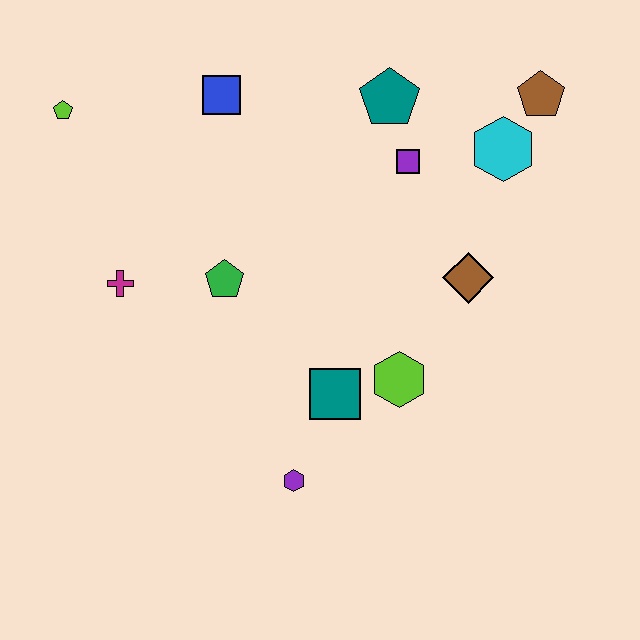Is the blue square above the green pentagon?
Yes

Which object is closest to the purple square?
The teal pentagon is closest to the purple square.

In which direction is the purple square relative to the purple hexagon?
The purple square is above the purple hexagon.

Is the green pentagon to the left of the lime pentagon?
No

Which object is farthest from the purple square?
The lime pentagon is farthest from the purple square.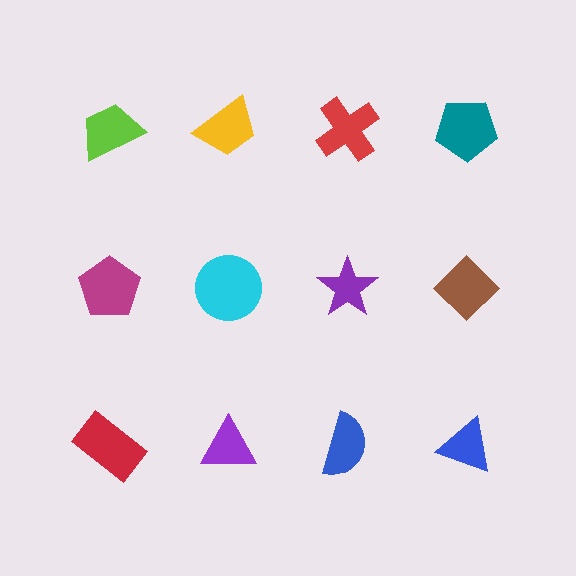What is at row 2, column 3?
A purple star.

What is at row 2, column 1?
A magenta pentagon.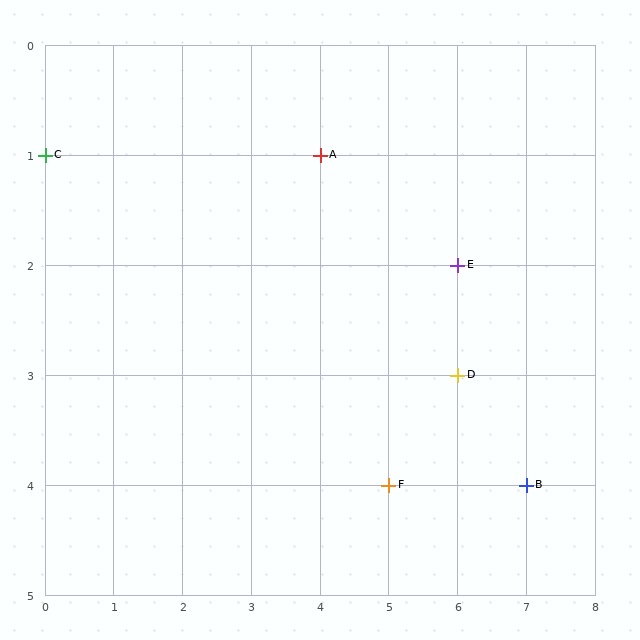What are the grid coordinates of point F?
Point F is at grid coordinates (5, 4).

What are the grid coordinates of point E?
Point E is at grid coordinates (6, 2).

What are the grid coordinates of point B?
Point B is at grid coordinates (7, 4).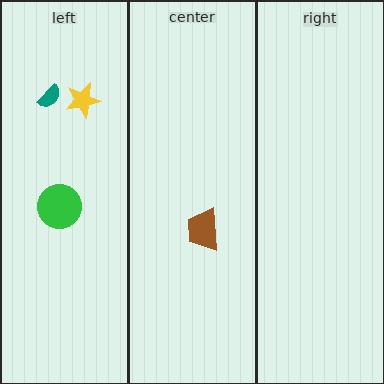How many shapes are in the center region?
1.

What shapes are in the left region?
The green circle, the yellow star, the teal semicircle.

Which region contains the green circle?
The left region.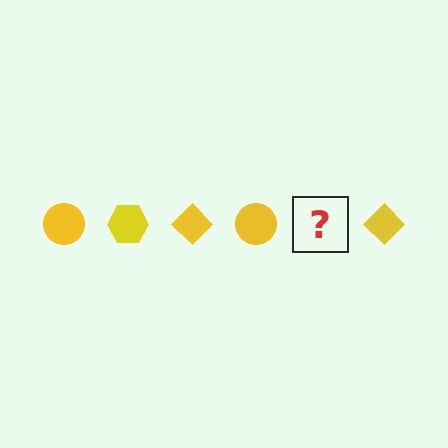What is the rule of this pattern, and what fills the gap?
The rule is that the pattern cycles through circle, hexagon, diamond shapes in yellow. The gap should be filled with a yellow hexagon.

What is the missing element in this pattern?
The missing element is a yellow hexagon.